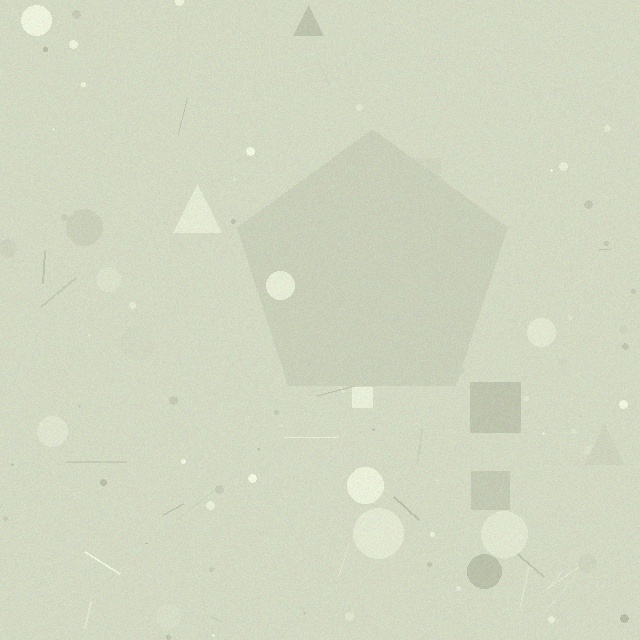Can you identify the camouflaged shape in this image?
The camouflaged shape is a pentagon.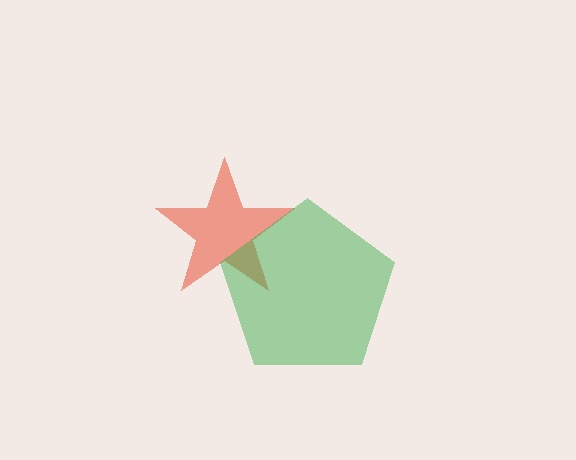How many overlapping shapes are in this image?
There are 2 overlapping shapes in the image.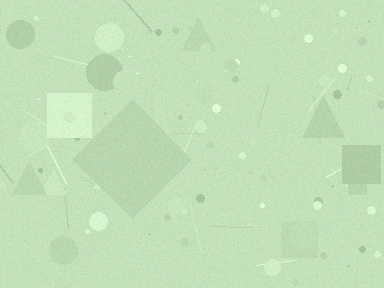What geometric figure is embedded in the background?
A diamond is embedded in the background.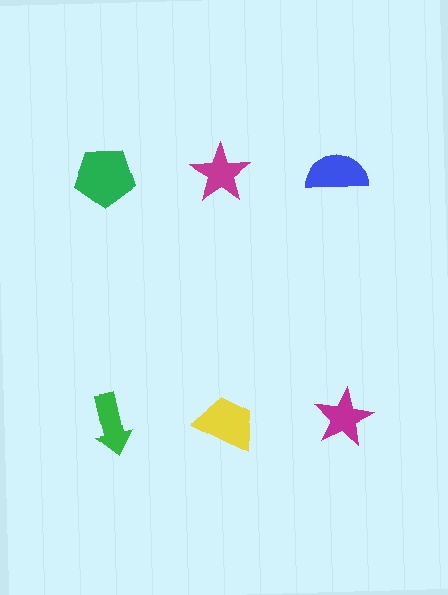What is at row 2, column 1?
A green arrow.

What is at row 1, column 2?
A magenta star.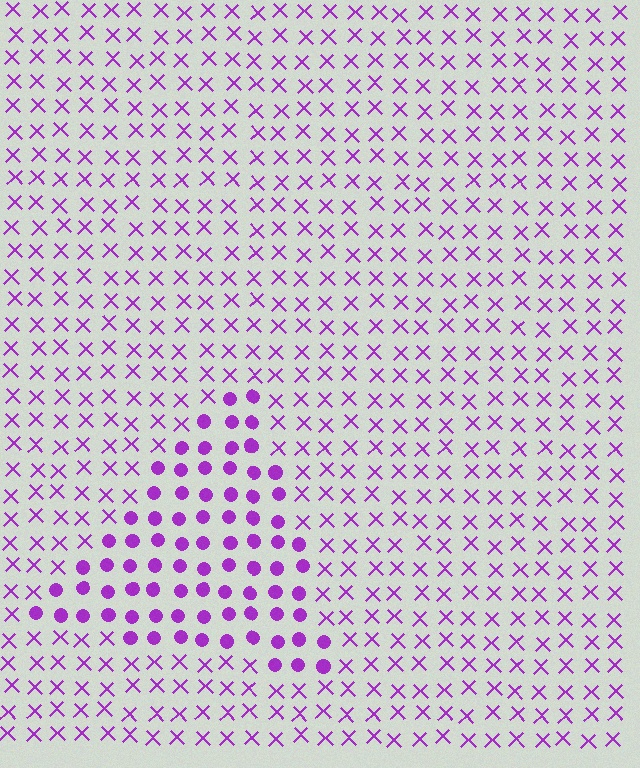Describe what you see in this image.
The image is filled with small purple elements arranged in a uniform grid. A triangle-shaped region contains circles, while the surrounding area contains X marks. The boundary is defined purely by the change in element shape.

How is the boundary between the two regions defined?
The boundary is defined by a change in element shape: circles inside vs. X marks outside. All elements share the same color and spacing.